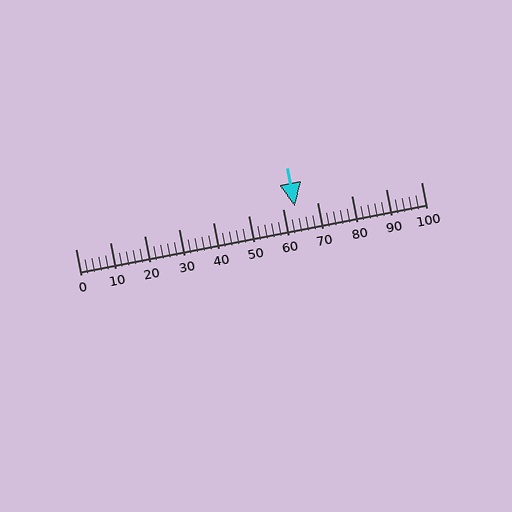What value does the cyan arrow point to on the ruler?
The cyan arrow points to approximately 64.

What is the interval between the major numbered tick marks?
The major tick marks are spaced 10 units apart.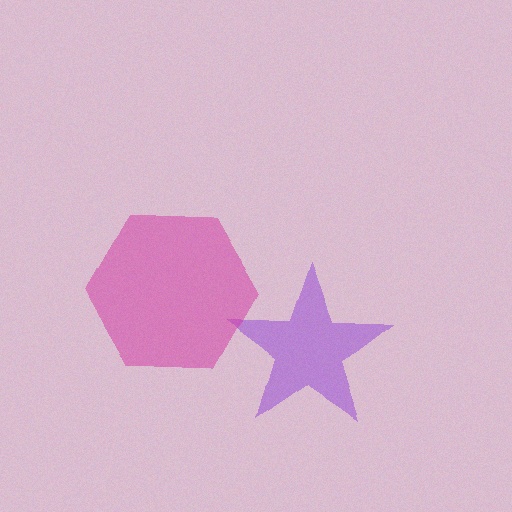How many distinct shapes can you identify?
There are 2 distinct shapes: a purple star, a magenta hexagon.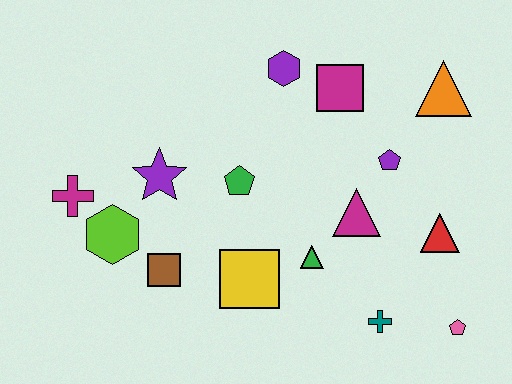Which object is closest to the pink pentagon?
The teal cross is closest to the pink pentagon.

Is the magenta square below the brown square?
No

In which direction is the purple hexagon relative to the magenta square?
The purple hexagon is to the left of the magenta square.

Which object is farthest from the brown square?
The orange triangle is farthest from the brown square.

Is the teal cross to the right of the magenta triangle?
Yes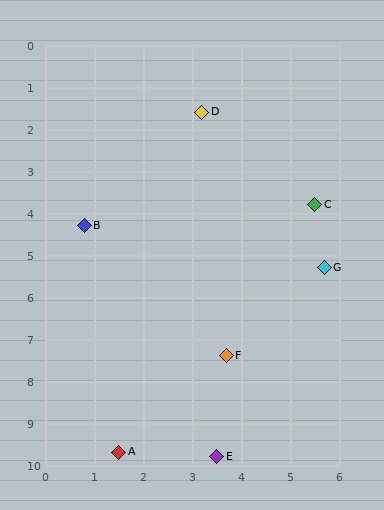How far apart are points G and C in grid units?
Points G and C are about 1.5 grid units apart.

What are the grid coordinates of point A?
Point A is at approximately (1.5, 9.7).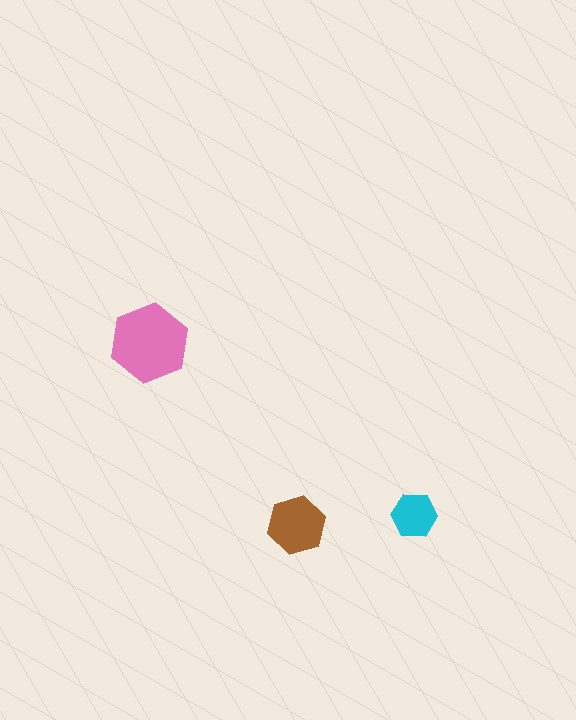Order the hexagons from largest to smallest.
the pink one, the brown one, the cyan one.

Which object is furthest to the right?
The cyan hexagon is rightmost.